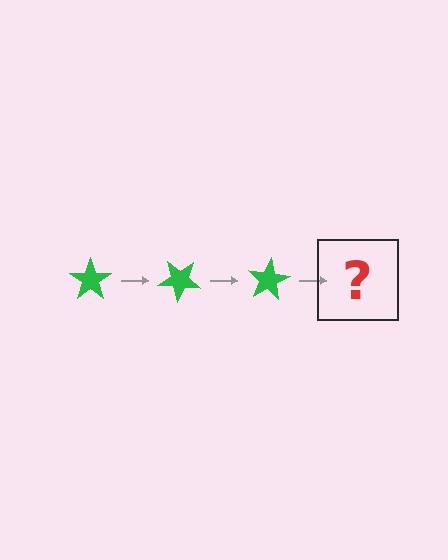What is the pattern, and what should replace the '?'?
The pattern is that the star rotates 40 degrees each step. The '?' should be a green star rotated 120 degrees.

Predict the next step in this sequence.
The next step is a green star rotated 120 degrees.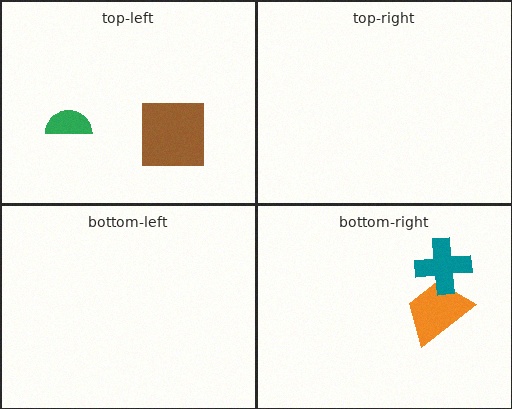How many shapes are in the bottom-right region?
2.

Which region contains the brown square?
The top-left region.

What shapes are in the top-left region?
The brown square, the green semicircle.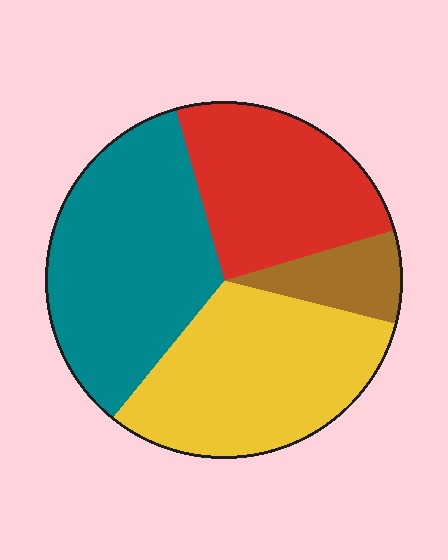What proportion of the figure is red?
Red covers around 25% of the figure.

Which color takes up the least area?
Brown, at roughly 10%.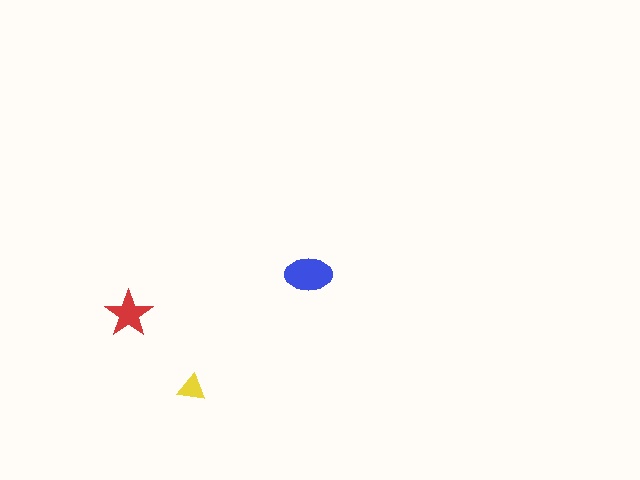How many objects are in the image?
There are 3 objects in the image.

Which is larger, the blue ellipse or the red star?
The blue ellipse.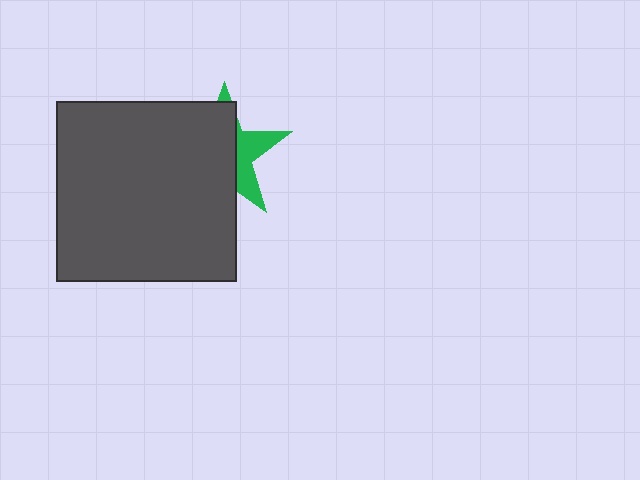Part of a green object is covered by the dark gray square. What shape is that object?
It is a star.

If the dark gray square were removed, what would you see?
You would see the complete green star.